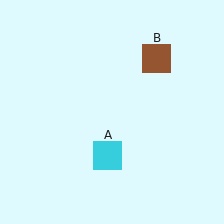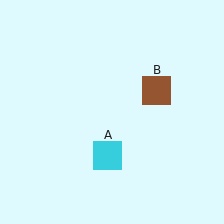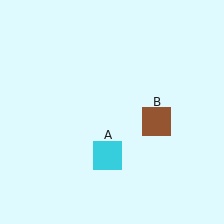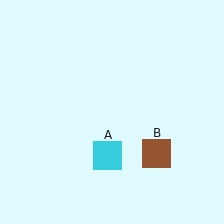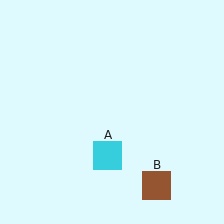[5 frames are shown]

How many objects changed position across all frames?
1 object changed position: brown square (object B).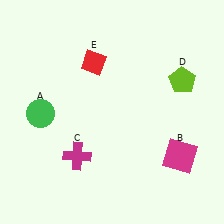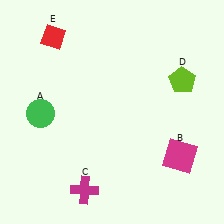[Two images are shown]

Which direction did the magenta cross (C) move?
The magenta cross (C) moved down.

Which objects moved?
The objects that moved are: the magenta cross (C), the red diamond (E).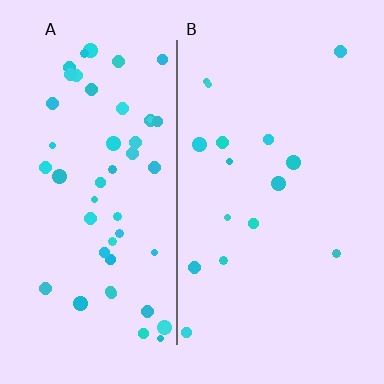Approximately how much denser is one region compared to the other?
Approximately 3.1× — region A over region B.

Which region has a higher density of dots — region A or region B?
A (the left).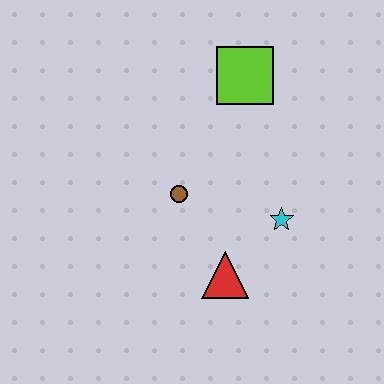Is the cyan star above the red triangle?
Yes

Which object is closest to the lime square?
The brown circle is closest to the lime square.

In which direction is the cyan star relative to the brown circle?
The cyan star is to the right of the brown circle.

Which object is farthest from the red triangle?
The lime square is farthest from the red triangle.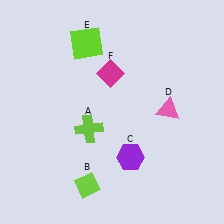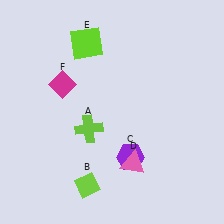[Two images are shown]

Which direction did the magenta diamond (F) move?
The magenta diamond (F) moved left.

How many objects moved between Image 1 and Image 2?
2 objects moved between the two images.